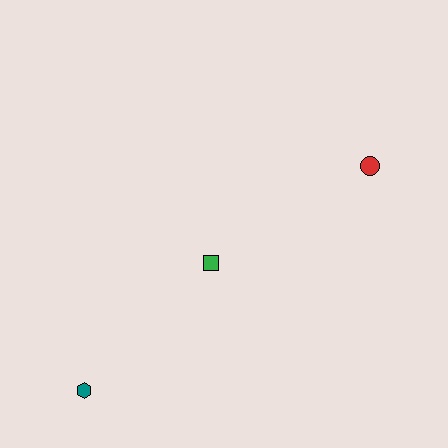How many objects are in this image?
There are 3 objects.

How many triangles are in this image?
There are no triangles.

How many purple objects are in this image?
There are no purple objects.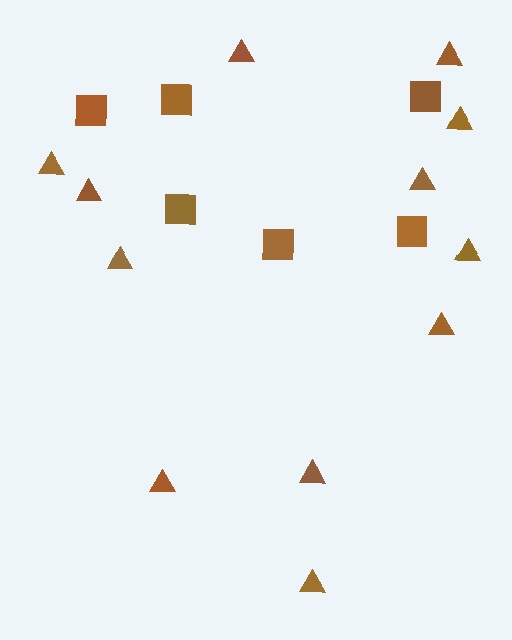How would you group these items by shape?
There are 2 groups: one group of triangles (12) and one group of squares (6).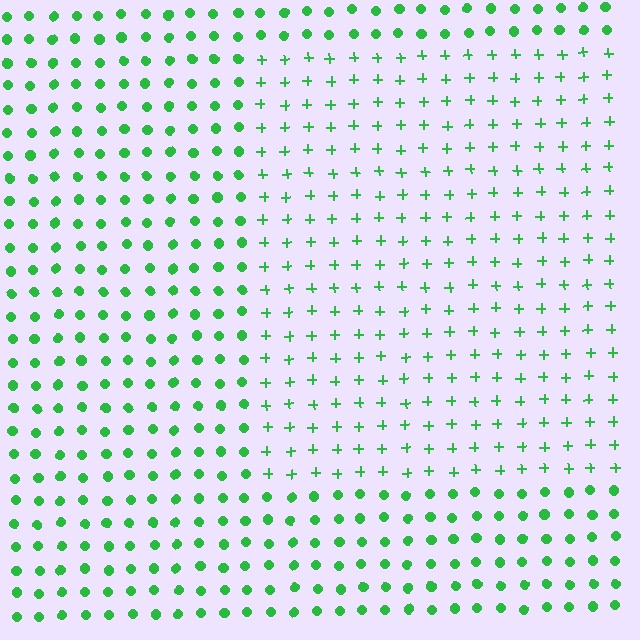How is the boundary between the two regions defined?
The boundary is defined by a change in element shape: plus signs inside vs. circles outside. All elements share the same color and spacing.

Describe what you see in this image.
The image is filled with small green elements arranged in a uniform grid. A rectangle-shaped region contains plus signs, while the surrounding area contains circles. The boundary is defined purely by the change in element shape.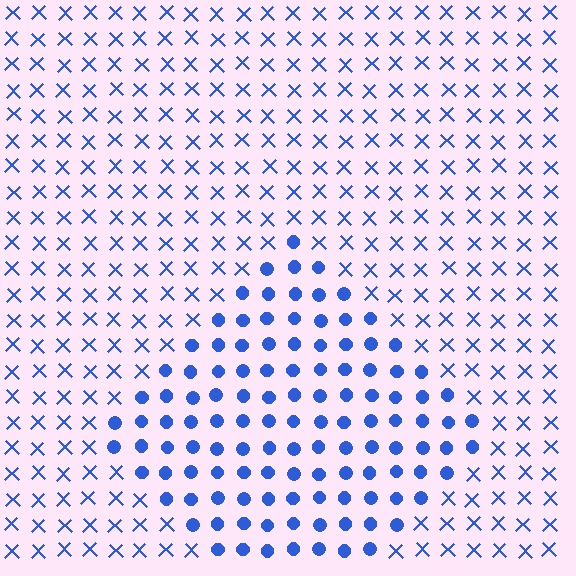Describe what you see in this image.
The image is filled with small blue elements arranged in a uniform grid. A diamond-shaped region contains circles, while the surrounding area contains X marks. The boundary is defined purely by the change in element shape.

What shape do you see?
I see a diamond.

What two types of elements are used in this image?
The image uses circles inside the diamond region and X marks outside it.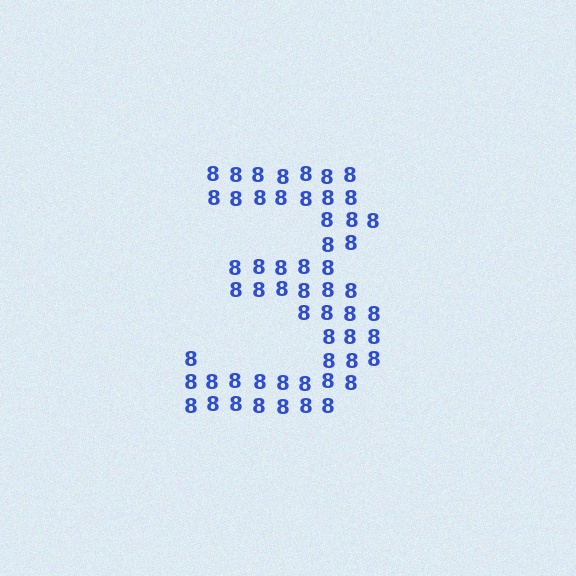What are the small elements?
The small elements are digit 8's.